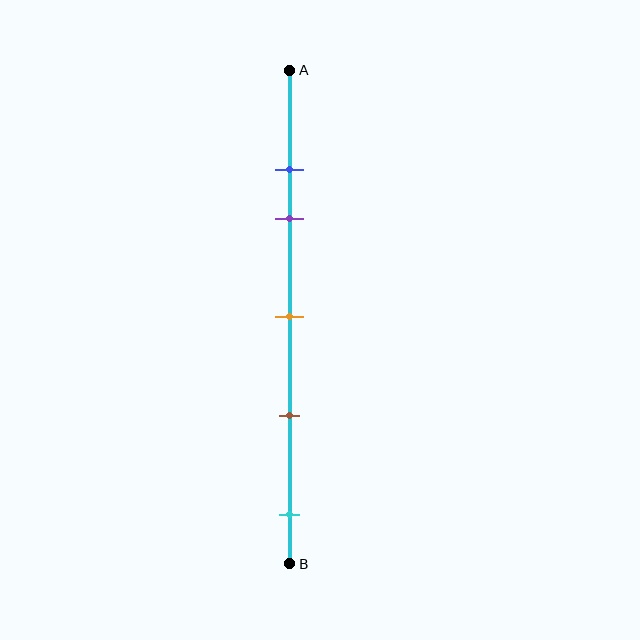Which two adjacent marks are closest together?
The blue and purple marks are the closest adjacent pair.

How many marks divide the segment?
There are 5 marks dividing the segment.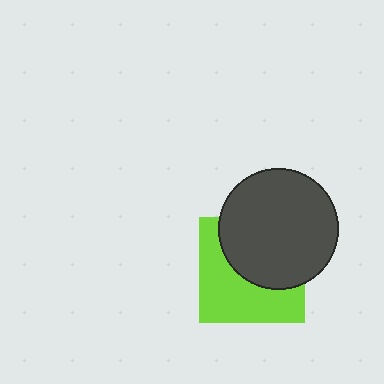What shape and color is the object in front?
The object in front is a dark gray circle.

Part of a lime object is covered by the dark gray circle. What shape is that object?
It is a square.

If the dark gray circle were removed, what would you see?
You would see the complete lime square.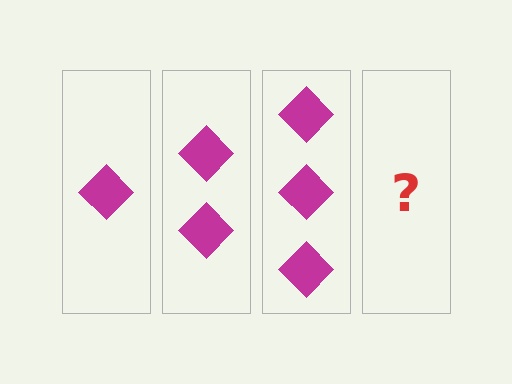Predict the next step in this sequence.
The next step is 4 diamonds.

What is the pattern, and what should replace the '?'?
The pattern is that each step adds one more diamond. The '?' should be 4 diamonds.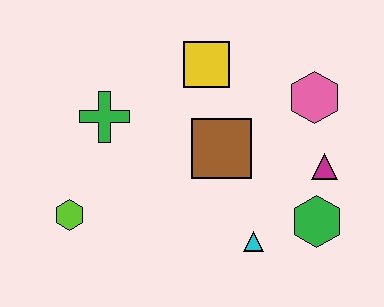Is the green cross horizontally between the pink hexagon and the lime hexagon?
Yes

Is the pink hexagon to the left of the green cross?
No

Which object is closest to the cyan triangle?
The green hexagon is closest to the cyan triangle.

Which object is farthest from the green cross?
The green hexagon is farthest from the green cross.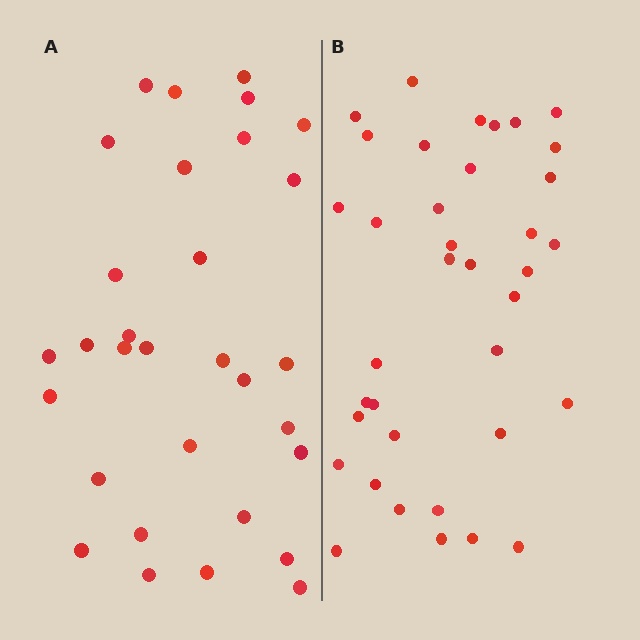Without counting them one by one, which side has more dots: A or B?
Region B (the right region) has more dots.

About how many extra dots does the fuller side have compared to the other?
Region B has about 6 more dots than region A.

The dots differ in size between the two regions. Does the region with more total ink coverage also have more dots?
No. Region A has more total ink coverage because its dots are larger, but region B actually contains more individual dots. Total area can be misleading — the number of items is what matters here.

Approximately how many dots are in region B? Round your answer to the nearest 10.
About 40 dots. (The exact count is 37, which rounds to 40.)